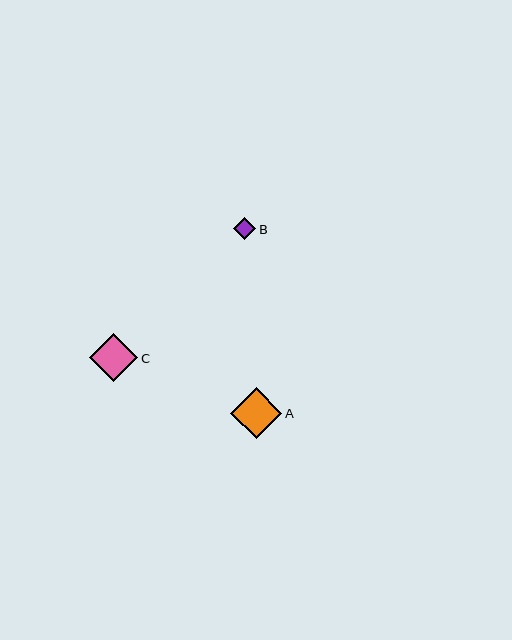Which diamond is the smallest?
Diamond B is the smallest with a size of approximately 22 pixels.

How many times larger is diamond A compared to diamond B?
Diamond A is approximately 2.3 times the size of diamond B.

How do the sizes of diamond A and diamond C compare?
Diamond A and diamond C are approximately the same size.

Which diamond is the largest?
Diamond A is the largest with a size of approximately 51 pixels.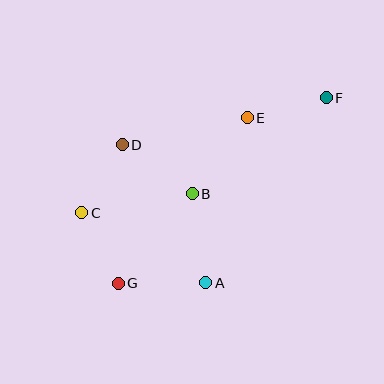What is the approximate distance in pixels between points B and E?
The distance between B and E is approximately 93 pixels.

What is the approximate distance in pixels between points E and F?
The distance between E and F is approximately 82 pixels.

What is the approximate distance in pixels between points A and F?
The distance between A and F is approximately 220 pixels.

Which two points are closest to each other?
Points C and D are closest to each other.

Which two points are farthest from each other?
Points F and G are farthest from each other.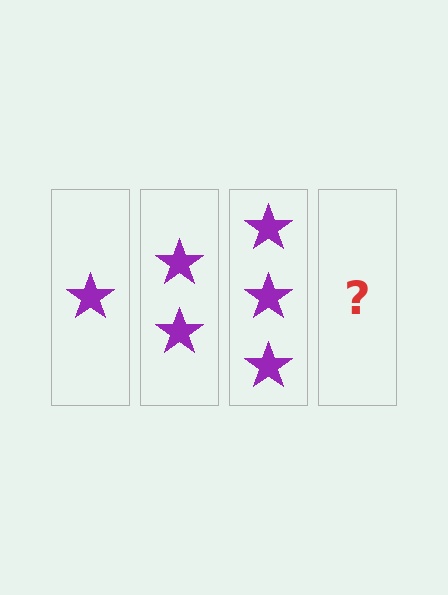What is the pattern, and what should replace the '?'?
The pattern is that each step adds one more star. The '?' should be 4 stars.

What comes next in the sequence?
The next element should be 4 stars.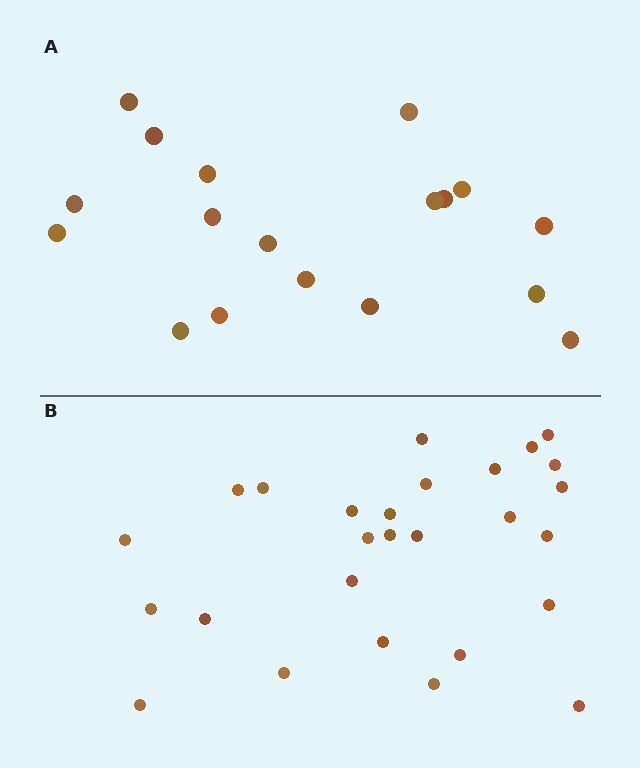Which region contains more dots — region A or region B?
Region B (the bottom region) has more dots.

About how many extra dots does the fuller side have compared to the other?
Region B has roughly 8 or so more dots than region A.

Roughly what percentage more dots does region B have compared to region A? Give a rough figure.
About 50% more.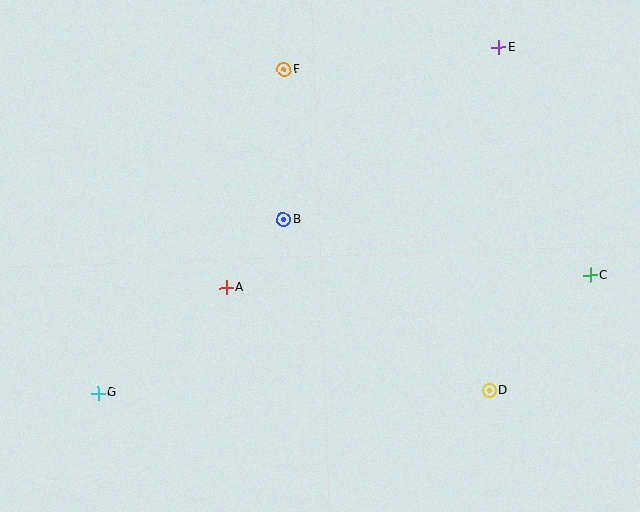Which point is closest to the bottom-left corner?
Point G is closest to the bottom-left corner.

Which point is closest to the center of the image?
Point B at (283, 219) is closest to the center.